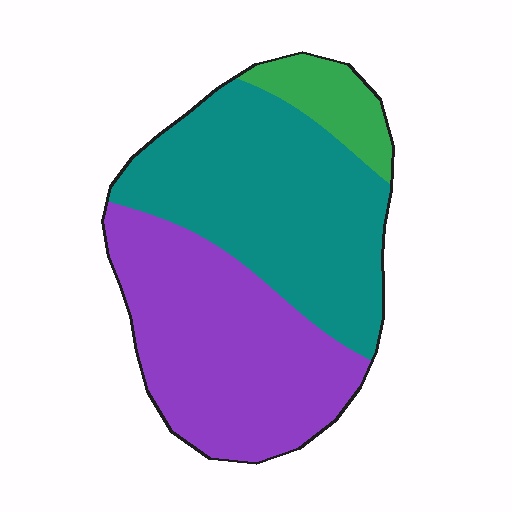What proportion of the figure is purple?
Purple takes up between a quarter and a half of the figure.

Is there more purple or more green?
Purple.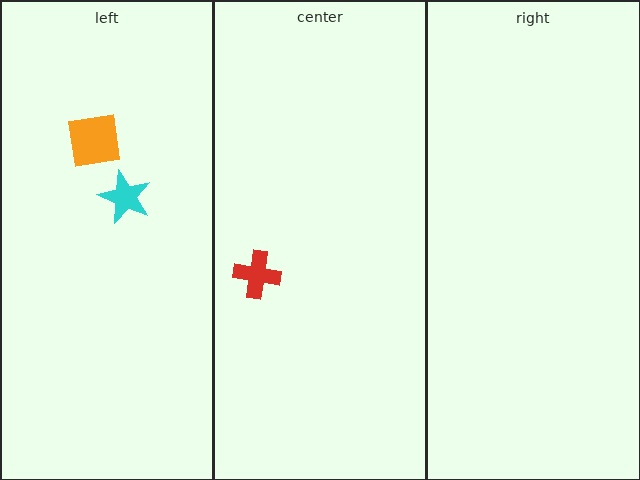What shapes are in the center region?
The red cross.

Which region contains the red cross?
The center region.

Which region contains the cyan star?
The left region.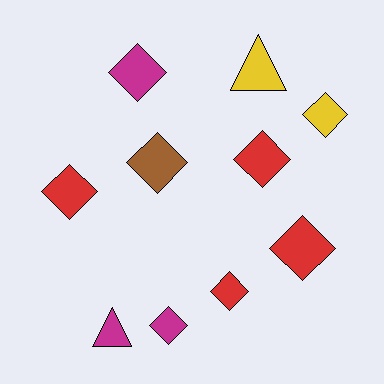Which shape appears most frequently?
Diamond, with 8 objects.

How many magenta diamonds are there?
There are 2 magenta diamonds.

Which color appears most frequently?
Red, with 4 objects.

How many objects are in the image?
There are 10 objects.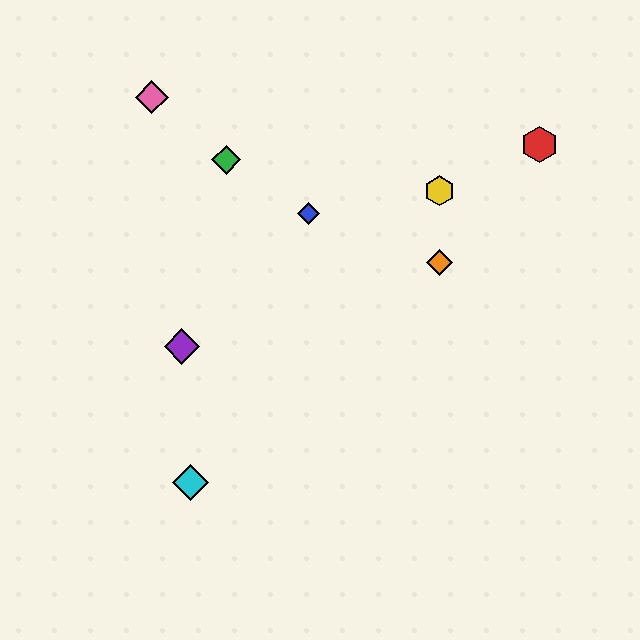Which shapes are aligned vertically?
The yellow hexagon, the orange diamond are aligned vertically.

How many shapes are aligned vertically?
2 shapes (the yellow hexagon, the orange diamond) are aligned vertically.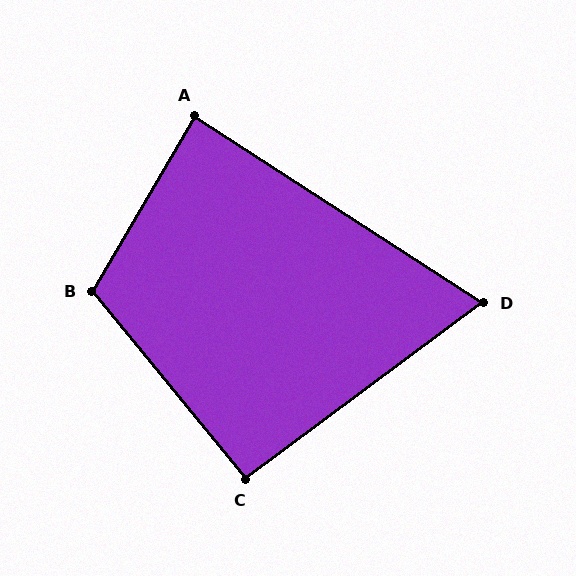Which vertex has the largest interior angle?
B, at approximately 111 degrees.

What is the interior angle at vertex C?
Approximately 93 degrees (approximately right).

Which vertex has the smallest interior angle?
D, at approximately 69 degrees.